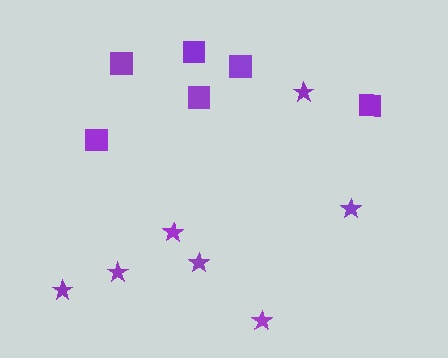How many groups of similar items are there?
There are 2 groups: one group of stars (7) and one group of squares (6).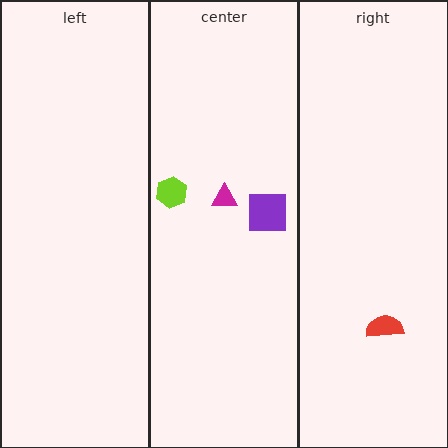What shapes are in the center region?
The magenta triangle, the lime hexagon, the purple square.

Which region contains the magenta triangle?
The center region.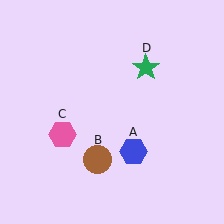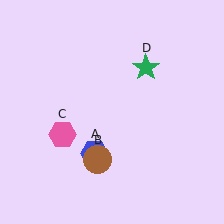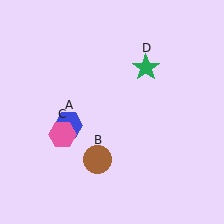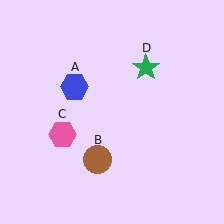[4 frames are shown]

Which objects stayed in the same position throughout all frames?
Brown circle (object B) and pink hexagon (object C) and green star (object D) remained stationary.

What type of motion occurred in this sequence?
The blue hexagon (object A) rotated clockwise around the center of the scene.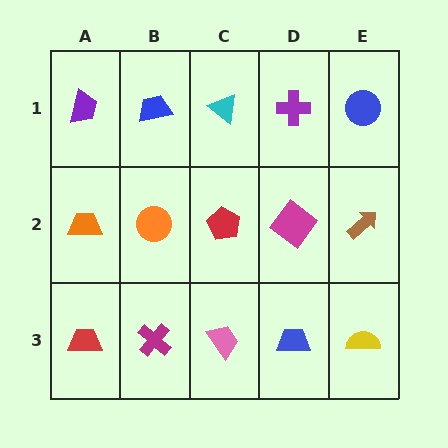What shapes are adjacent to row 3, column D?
A magenta diamond (row 2, column D), a pink trapezoid (row 3, column C), a yellow semicircle (row 3, column E).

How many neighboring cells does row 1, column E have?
2.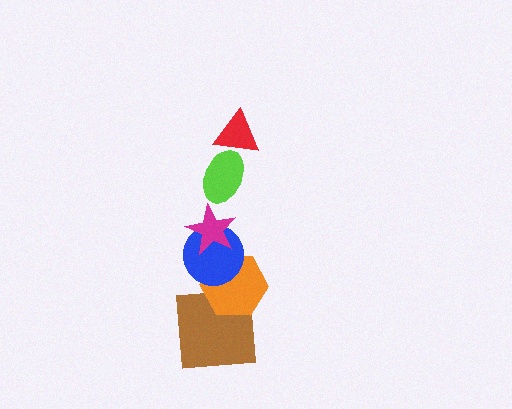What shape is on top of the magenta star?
The lime ellipse is on top of the magenta star.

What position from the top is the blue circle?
The blue circle is 4th from the top.